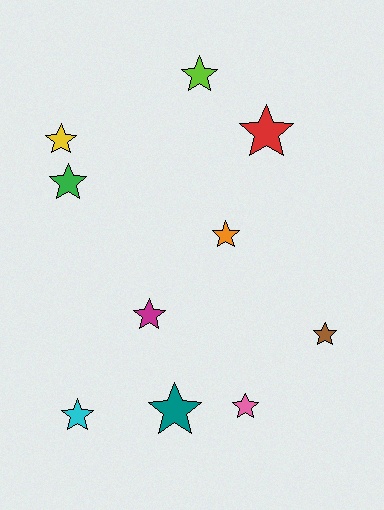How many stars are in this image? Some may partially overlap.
There are 10 stars.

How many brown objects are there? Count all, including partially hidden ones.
There is 1 brown object.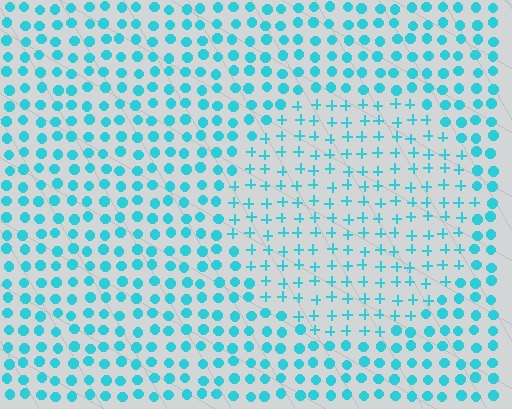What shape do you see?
I see a circle.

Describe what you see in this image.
The image is filled with small cyan elements arranged in a uniform grid. A circle-shaped region contains plus signs, while the surrounding area contains circles. The boundary is defined purely by the change in element shape.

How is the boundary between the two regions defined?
The boundary is defined by a change in element shape: plus signs inside vs. circles outside. All elements share the same color and spacing.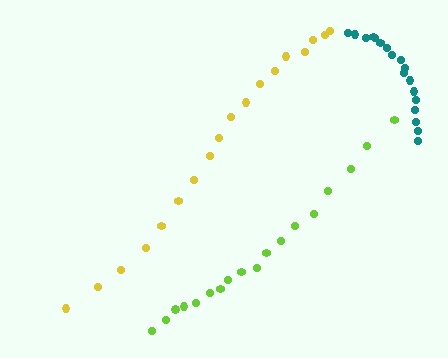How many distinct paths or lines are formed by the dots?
There are 3 distinct paths.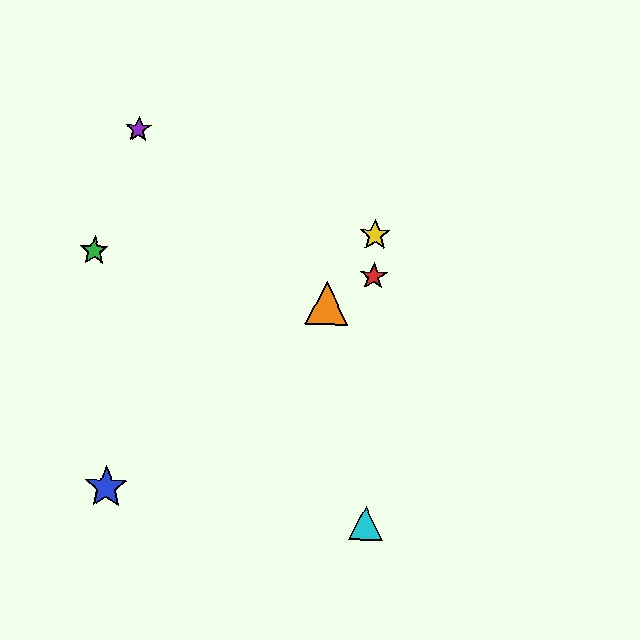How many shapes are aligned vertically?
3 shapes (the red star, the yellow star, the cyan triangle) are aligned vertically.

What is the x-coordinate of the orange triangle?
The orange triangle is at x≈327.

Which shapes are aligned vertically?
The red star, the yellow star, the cyan triangle are aligned vertically.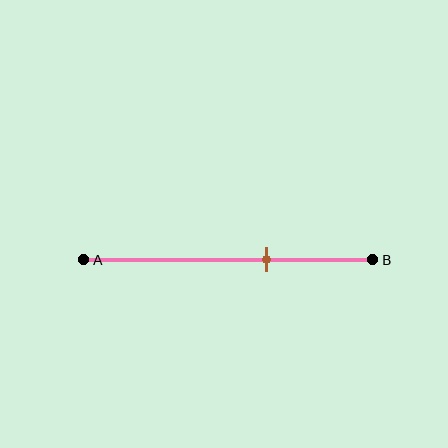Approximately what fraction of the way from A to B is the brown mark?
The brown mark is approximately 65% of the way from A to B.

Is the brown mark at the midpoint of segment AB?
No, the mark is at about 65% from A, not at the 50% midpoint.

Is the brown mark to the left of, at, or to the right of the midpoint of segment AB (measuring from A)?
The brown mark is to the right of the midpoint of segment AB.